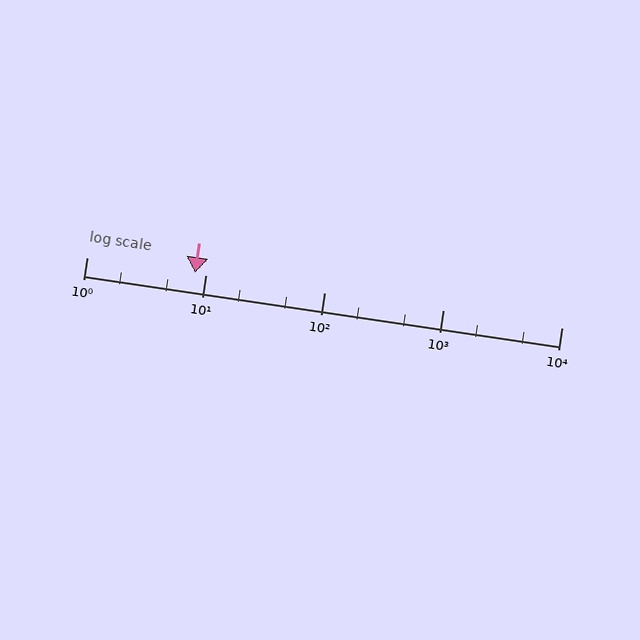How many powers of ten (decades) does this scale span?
The scale spans 4 decades, from 1 to 10000.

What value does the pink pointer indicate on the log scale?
The pointer indicates approximately 8.1.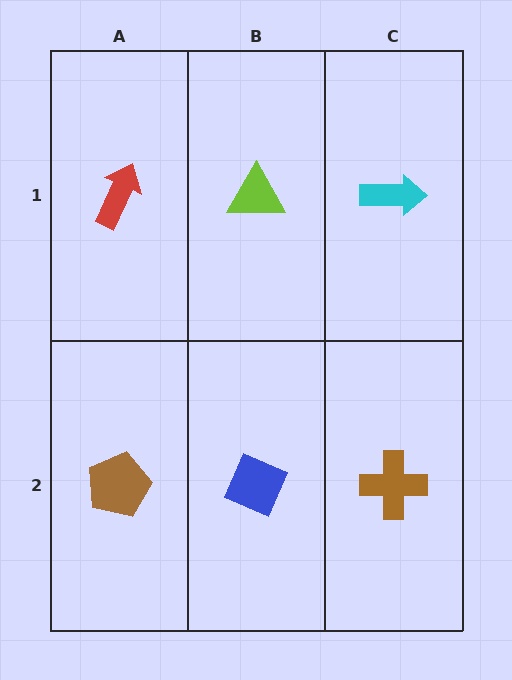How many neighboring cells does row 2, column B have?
3.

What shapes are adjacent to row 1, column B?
A blue diamond (row 2, column B), a red arrow (row 1, column A), a cyan arrow (row 1, column C).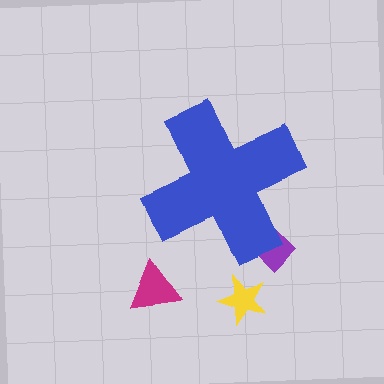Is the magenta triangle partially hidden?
No, the magenta triangle is fully visible.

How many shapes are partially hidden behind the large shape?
1 shape is partially hidden.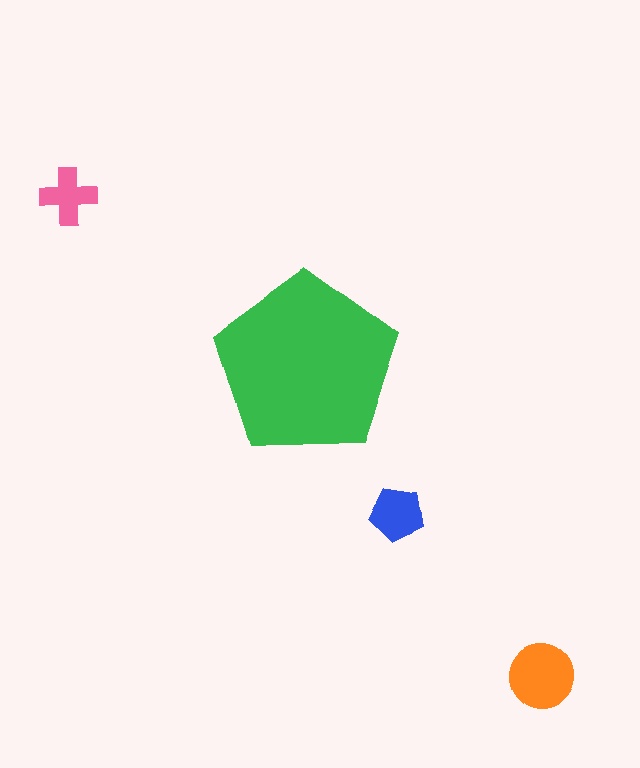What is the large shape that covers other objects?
A green pentagon.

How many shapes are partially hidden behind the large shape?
0 shapes are partially hidden.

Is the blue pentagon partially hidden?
No, the blue pentagon is fully visible.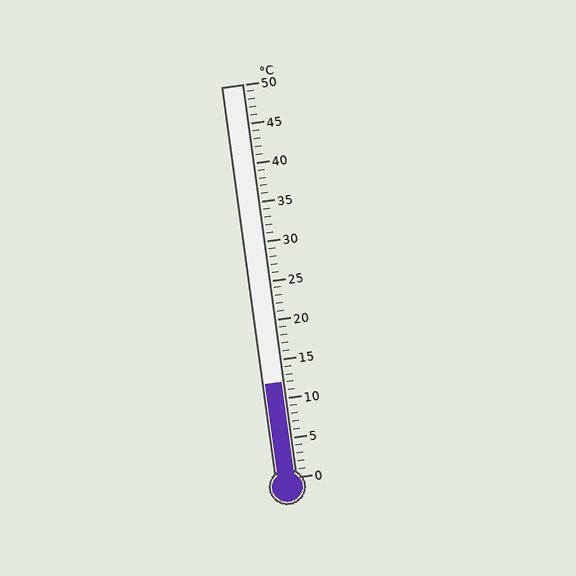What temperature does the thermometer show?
The thermometer shows approximately 12°C.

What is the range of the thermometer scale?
The thermometer scale ranges from 0°C to 50°C.